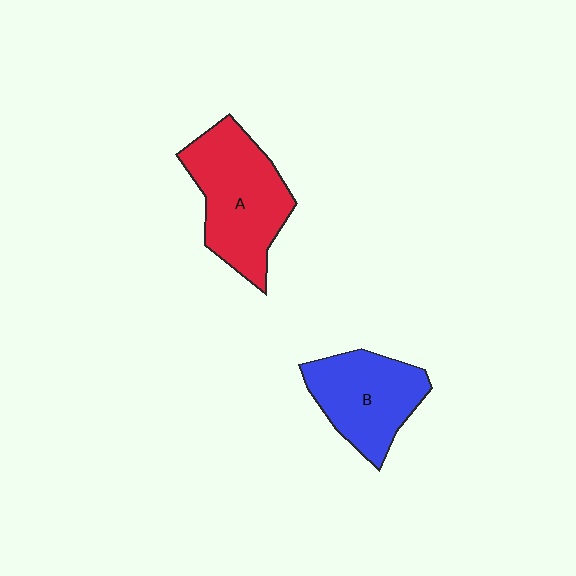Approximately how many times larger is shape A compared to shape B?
Approximately 1.2 times.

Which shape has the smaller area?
Shape B (blue).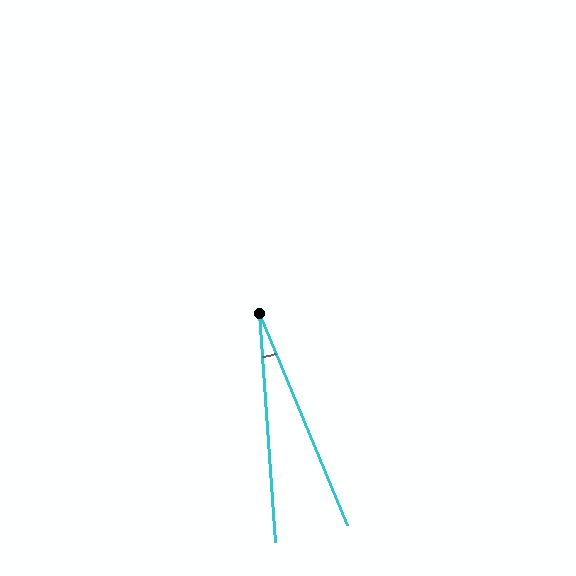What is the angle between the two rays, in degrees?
Approximately 19 degrees.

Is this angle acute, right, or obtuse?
It is acute.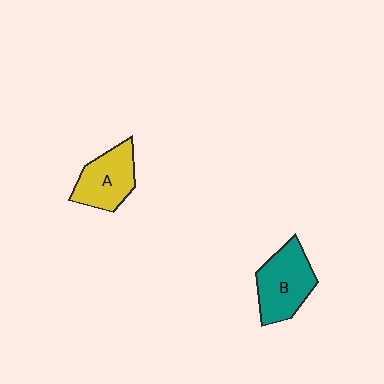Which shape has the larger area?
Shape B (teal).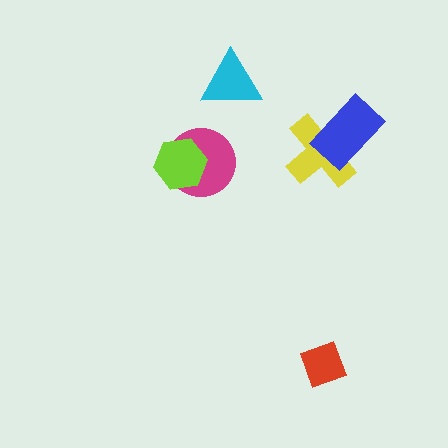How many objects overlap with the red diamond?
0 objects overlap with the red diamond.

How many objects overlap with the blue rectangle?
1 object overlaps with the blue rectangle.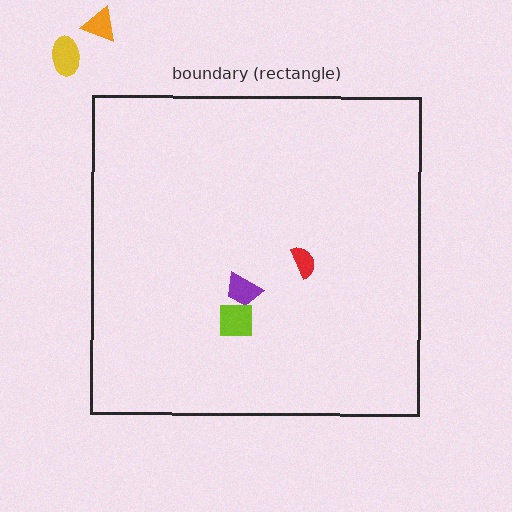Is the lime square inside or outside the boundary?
Inside.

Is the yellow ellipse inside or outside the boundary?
Outside.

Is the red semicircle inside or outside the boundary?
Inside.